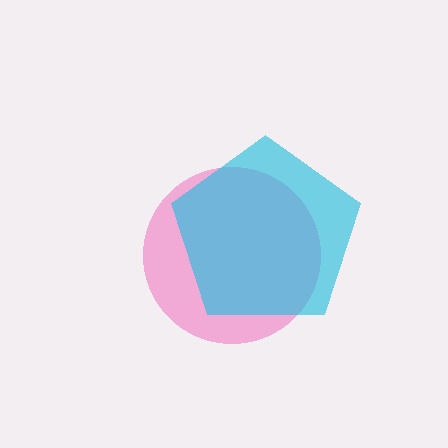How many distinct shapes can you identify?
There are 2 distinct shapes: a pink circle, a cyan pentagon.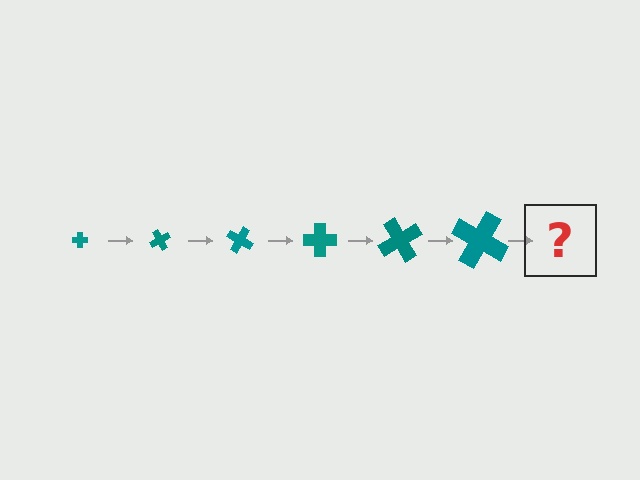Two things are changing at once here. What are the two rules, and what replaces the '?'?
The two rules are that the cross grows larger each step and it rotates 60 degrees each step. The '?' should be a cross, larger than the previous one and rotated 360 degrees from the start.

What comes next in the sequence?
The next element should be a cross, larger than the previous one and rotated 360 degrees from the start.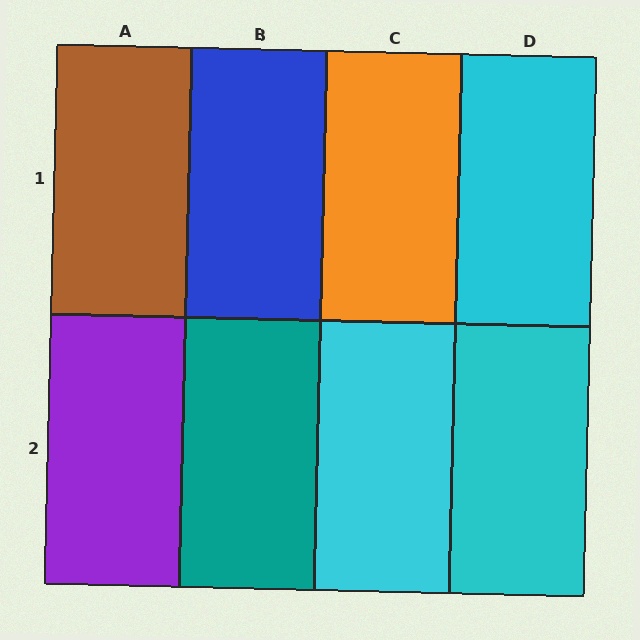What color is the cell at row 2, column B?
Teal.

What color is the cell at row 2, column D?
Cyan.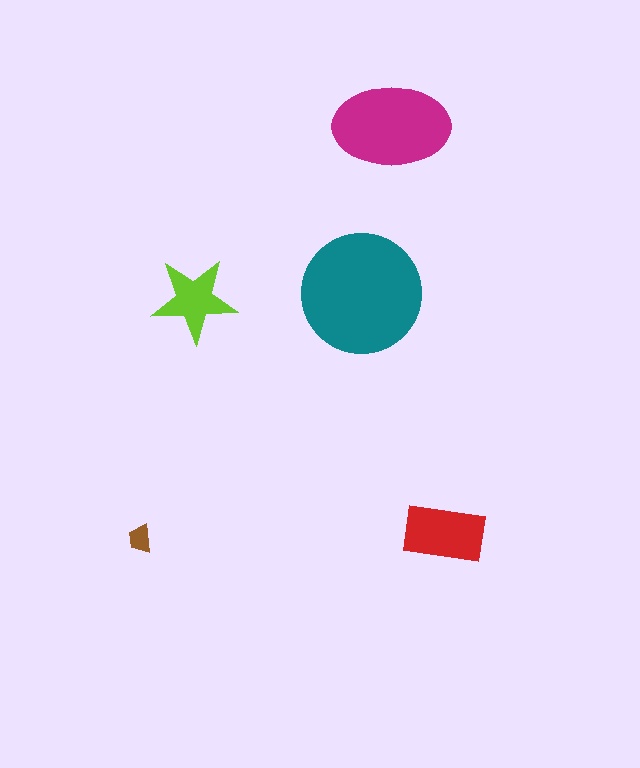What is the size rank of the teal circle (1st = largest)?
1st.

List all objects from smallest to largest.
The brown trapezoid, the lime star, the red rectangle, the magenta ellipse, the teal circle.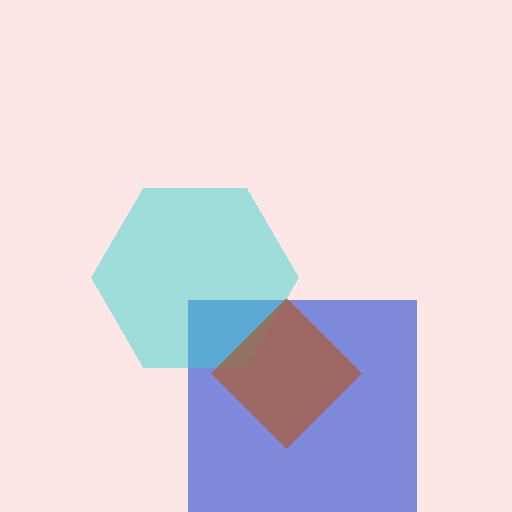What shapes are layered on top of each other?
The layered shapes are: a blue square, a cyan hexagon, a brown diamond.